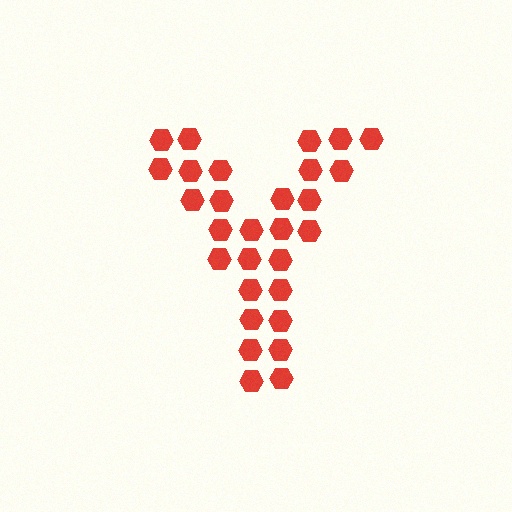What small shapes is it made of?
It is made of small hexagons.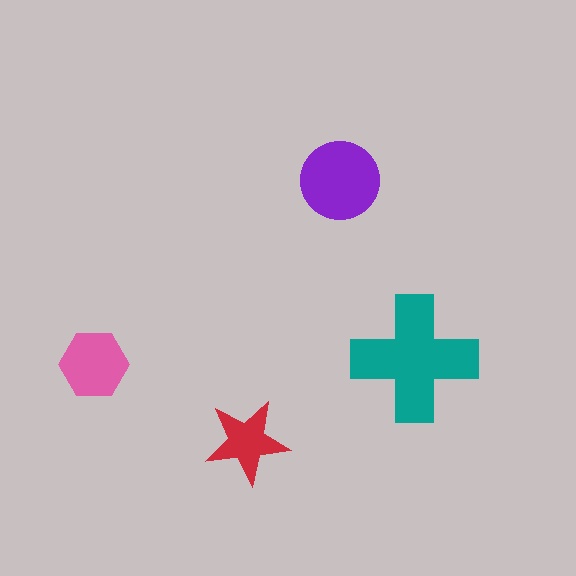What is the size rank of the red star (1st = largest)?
4th.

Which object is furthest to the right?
The teal cross is rightmost.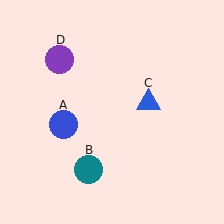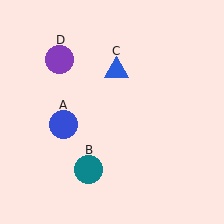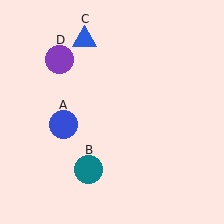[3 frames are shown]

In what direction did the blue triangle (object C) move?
The blue triangle (object C) moved up and to the left.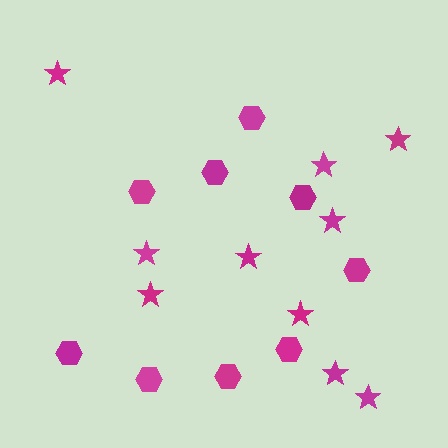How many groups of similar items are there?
There are 2 groups: one group of stars (10) and one group of hexagons (9).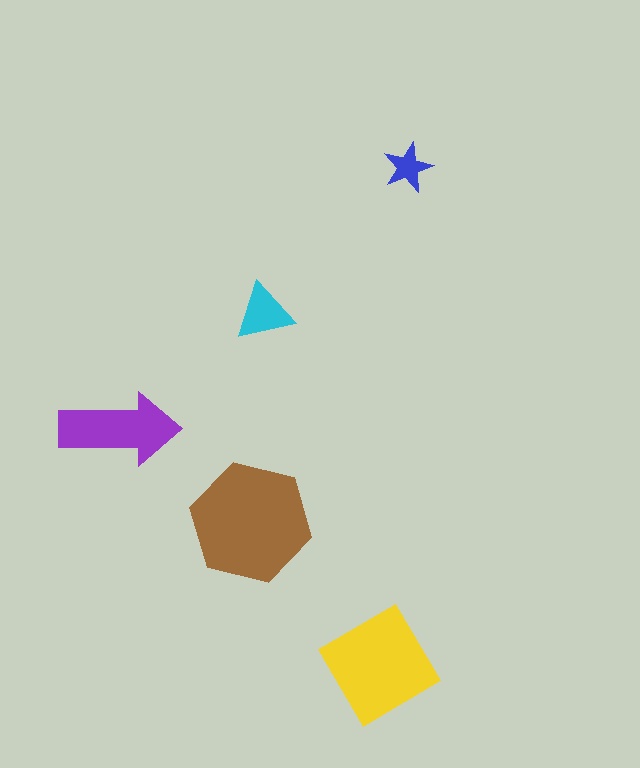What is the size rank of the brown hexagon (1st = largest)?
1st.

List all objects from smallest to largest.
The blue star, the cyan triangle, the purple arrow, the yellow diamond, the brown hexagon.